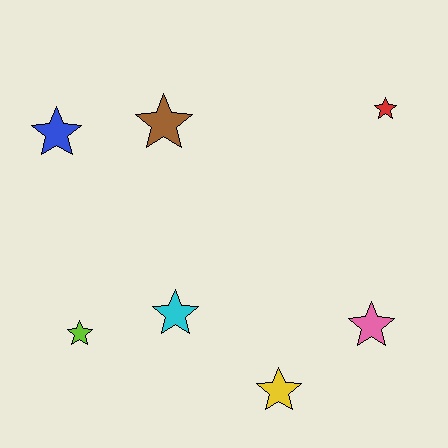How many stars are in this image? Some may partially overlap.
There are 7 stars.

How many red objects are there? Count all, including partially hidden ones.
There is 1 red object.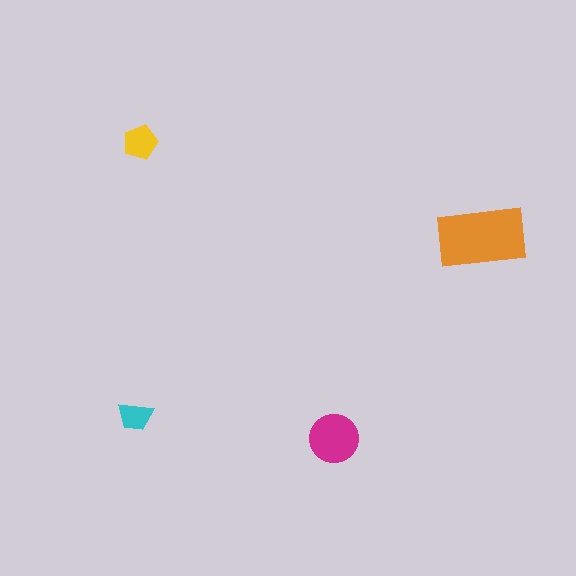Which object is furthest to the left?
The cyan trapezoid is leftmost.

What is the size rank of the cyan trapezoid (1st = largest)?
4th.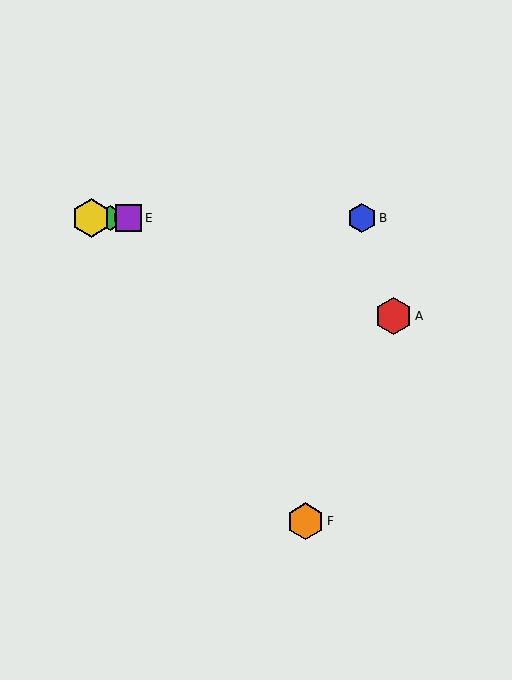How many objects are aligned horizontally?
4 objects (B, C, D, E) are aligned horizontally.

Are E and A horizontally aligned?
No, E is at y≈218 and A is at y≈316.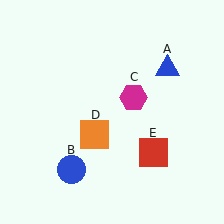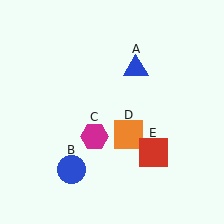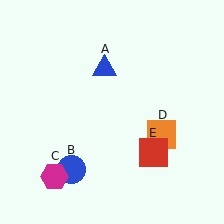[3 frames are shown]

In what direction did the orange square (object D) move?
The orange square (object D) moved right.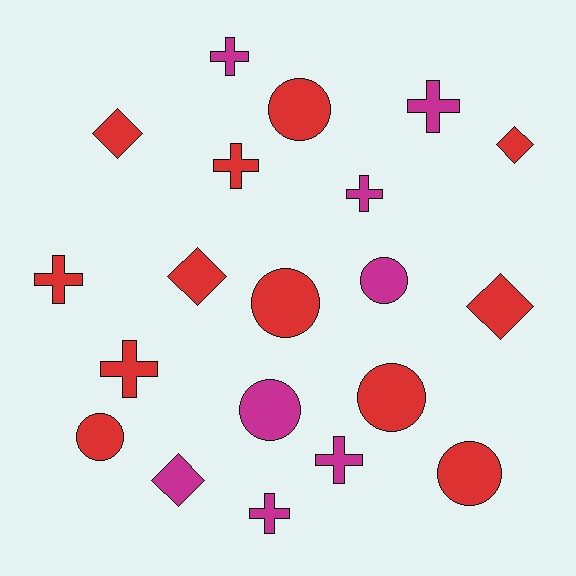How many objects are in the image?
There are 20 objects.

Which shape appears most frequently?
Cross, with 8 objects.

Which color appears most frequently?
Red, with 12 objects.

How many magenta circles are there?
There are 2 magenta circles.